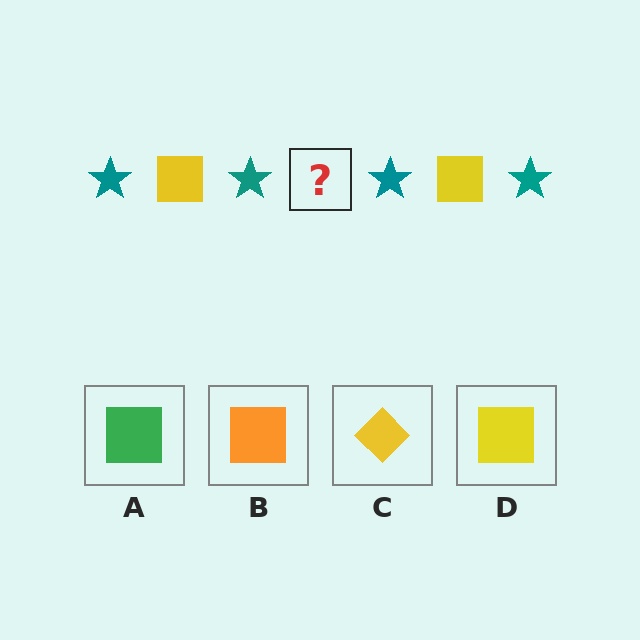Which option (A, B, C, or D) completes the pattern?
D.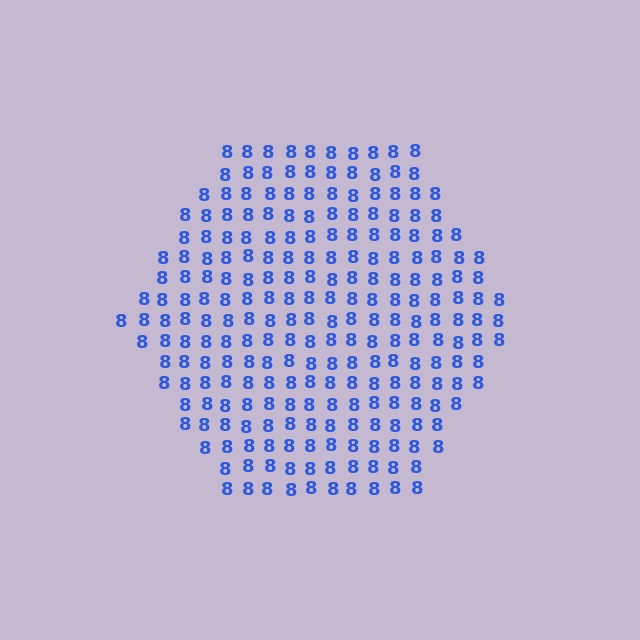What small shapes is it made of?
It is made of small digit 8's.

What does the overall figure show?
The overall figure shows a hexagon.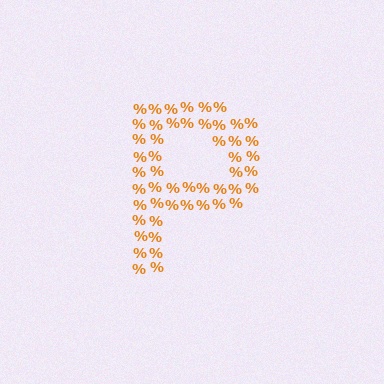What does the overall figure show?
The overall figure shows the letter P.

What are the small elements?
The small elements are percent signs.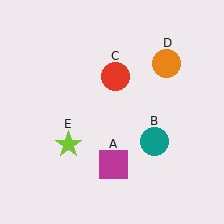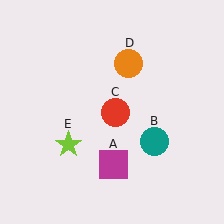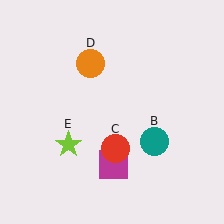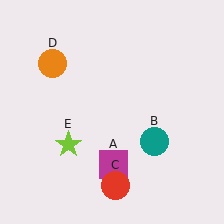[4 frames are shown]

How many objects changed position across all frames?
2 objects changed position: red circle (object C), orange circle (object D).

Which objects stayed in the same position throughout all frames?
Magenta square (object A) and teal circle (object B) and lime star (object E) remained stationary.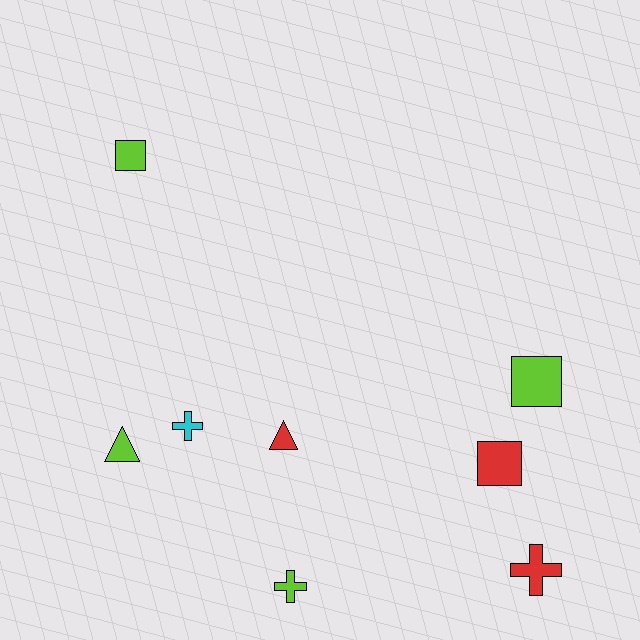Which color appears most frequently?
Lime, with 4 objects.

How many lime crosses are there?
There is 1 lime cross.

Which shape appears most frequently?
Square, with 3 objects.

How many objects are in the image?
There are 8 objects.